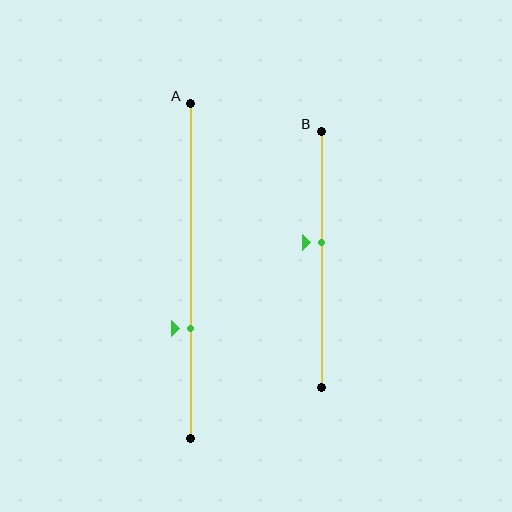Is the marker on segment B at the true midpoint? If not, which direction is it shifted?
No, the marker on segment B is shifted upward by about 7% of the segment length.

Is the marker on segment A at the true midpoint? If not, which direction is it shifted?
No, the marker on segment A is shifted downward by about 17% of the segment length.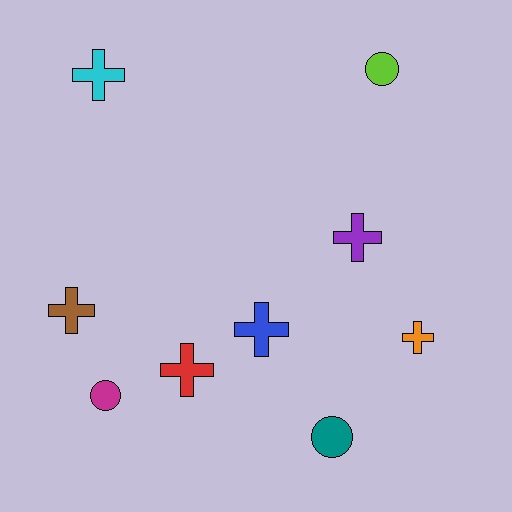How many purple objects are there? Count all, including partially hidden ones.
There is 1 purple object.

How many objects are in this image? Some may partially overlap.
There are 9 objects.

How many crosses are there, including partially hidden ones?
There are 6 crosses.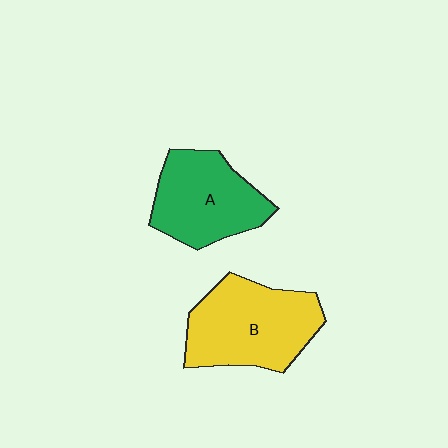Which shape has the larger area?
Shape B (yellow).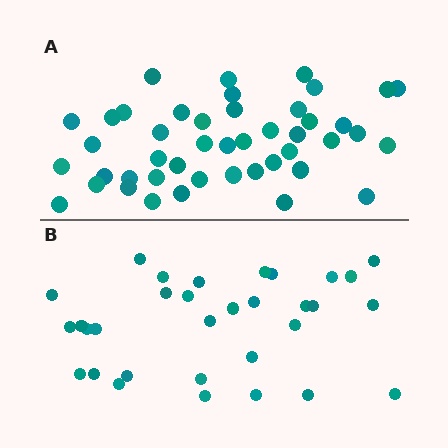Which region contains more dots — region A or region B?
Region A (the top region) has more dots.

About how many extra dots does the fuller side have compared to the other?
Region A has approximately 15 more dots than region B.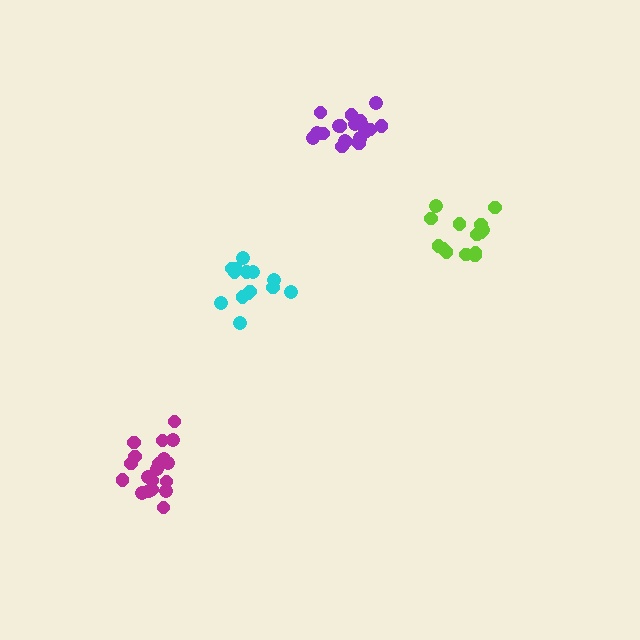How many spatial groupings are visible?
There are 4 spatial groupings.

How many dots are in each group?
Group 1: 14 dots, Group 2: 19 dots, Group 3: 20 dots, Group 4: 14 dots (67 total).